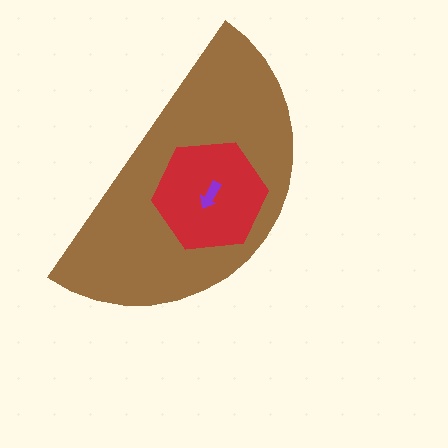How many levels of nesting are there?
3.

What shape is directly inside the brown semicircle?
The red hexagon.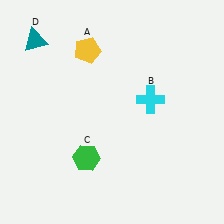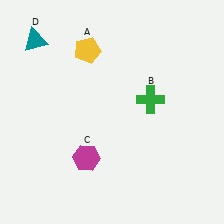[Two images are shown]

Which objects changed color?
B changed from cyan to green. C changed from green to magenta.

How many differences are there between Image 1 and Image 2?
There are 2 differences between the two images.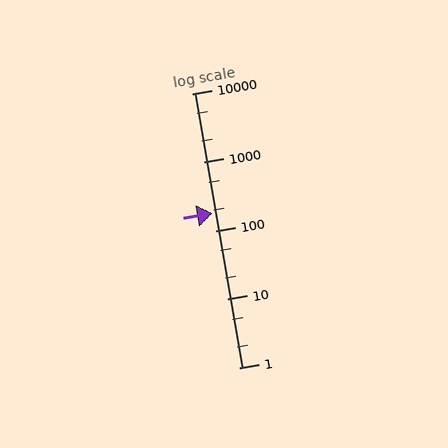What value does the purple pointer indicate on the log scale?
The pointer indicates approximately 180.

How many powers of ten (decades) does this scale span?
The scale spans 4 decades, from 1 to 10000.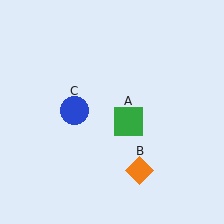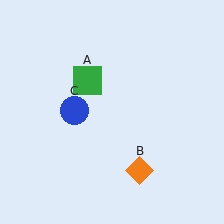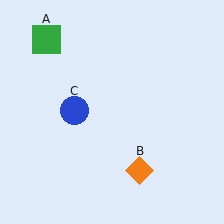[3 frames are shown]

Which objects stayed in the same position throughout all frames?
Orange diamond (object B) and blue circle (object C) remained stationary.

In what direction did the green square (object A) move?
The green square (object A) moved up and to the left.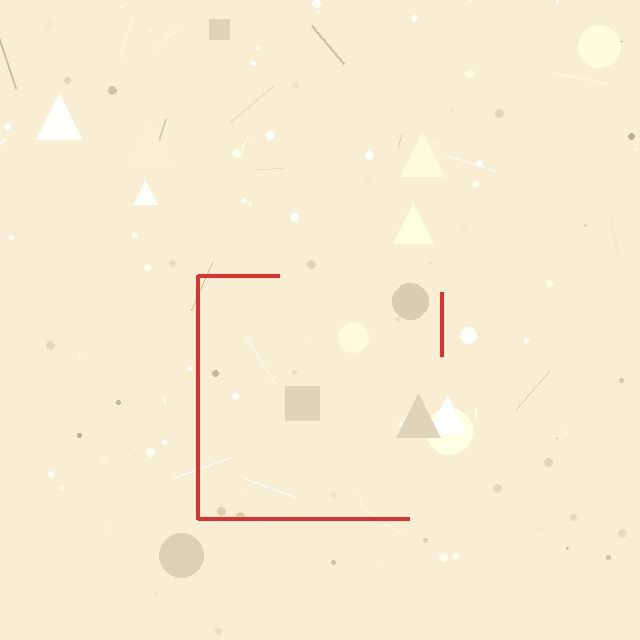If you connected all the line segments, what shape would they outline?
They would outline a square.